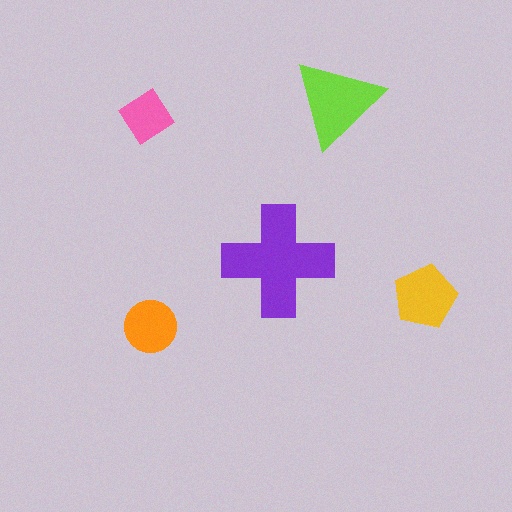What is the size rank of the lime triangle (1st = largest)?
2nd.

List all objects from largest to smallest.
The purple cross, the lime triangle, the yellow pentagon, the orange circle, the pink diamond.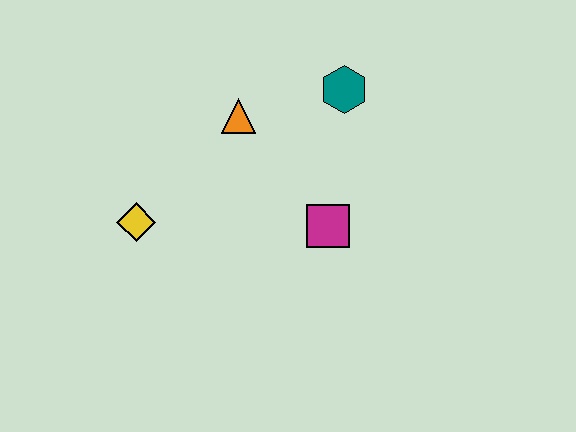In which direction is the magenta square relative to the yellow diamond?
The magenta square is to the right of the yellow diamond.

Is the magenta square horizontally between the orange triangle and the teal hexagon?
Yes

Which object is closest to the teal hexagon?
The orange triangle is closest to the teal hexagon.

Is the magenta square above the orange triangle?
No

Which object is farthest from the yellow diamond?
The teal hexagon is farthest from the yellow diamond.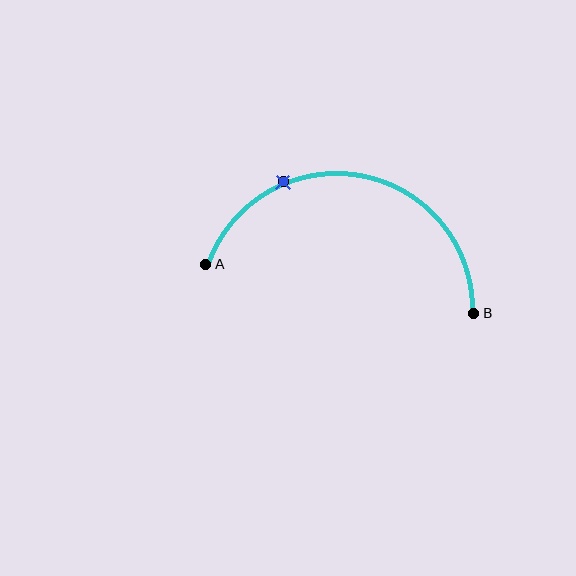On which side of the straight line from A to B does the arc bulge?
The arc bulges above the straight line connecting A and B.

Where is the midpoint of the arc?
The arc midpoint is the point on the curve farthest from the straight line joining A and B. It sits above that line.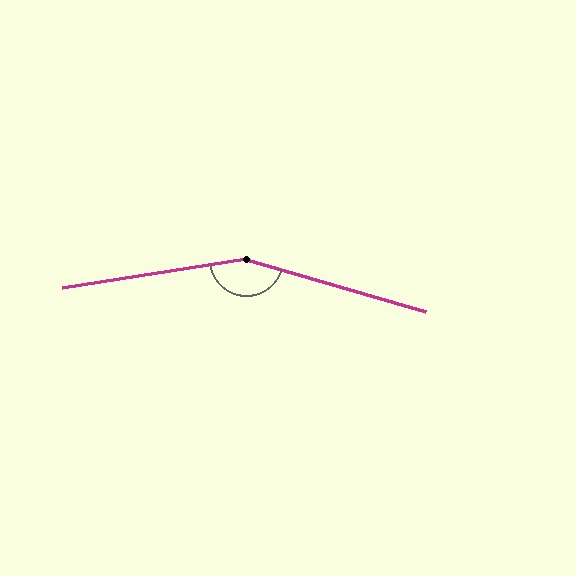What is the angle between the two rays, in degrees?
Approximately 154 degrees.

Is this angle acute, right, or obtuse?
It is obtuse.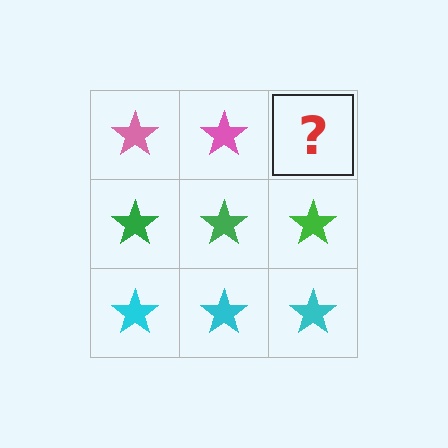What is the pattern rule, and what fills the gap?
The rule is that each row has a consistent color. The gap should be filled with a pink star.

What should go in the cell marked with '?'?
The missing cell should contain a pink star.